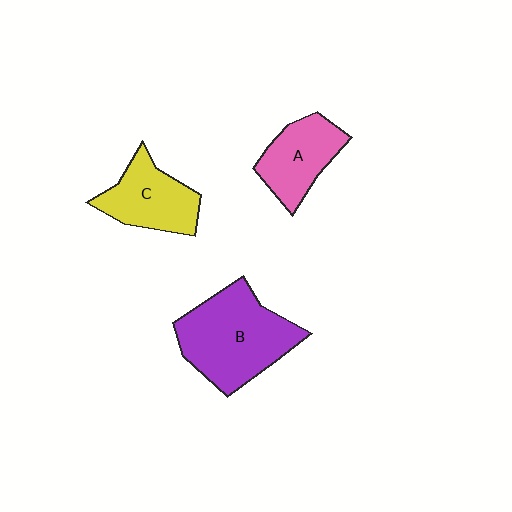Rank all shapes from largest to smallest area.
From largest to smallest: B (purple), C (yellow), A (pink).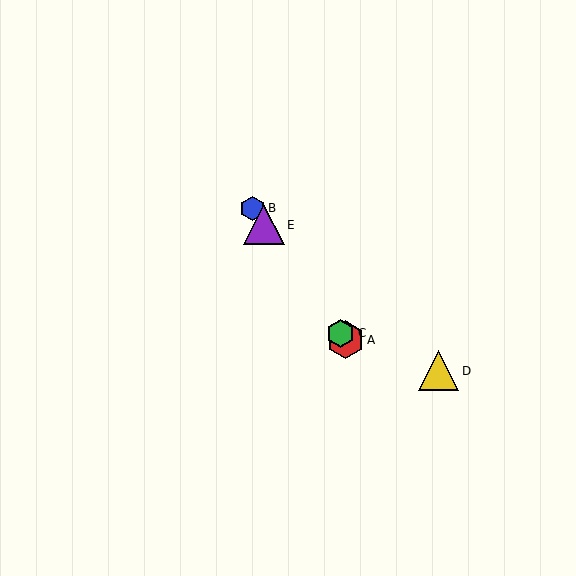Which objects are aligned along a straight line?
Objects A, B, C, E are aligned along a straight line.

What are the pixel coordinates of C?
Object C is at (341, 333).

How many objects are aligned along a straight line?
4 objects (A, B, C, E) are aligned along a straight line.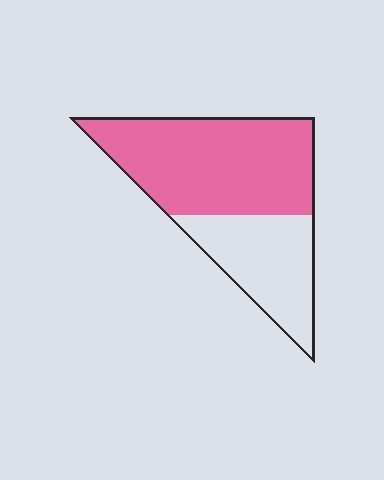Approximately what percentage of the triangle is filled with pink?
Approximately 65%.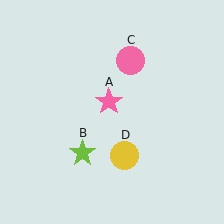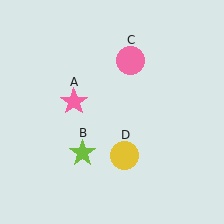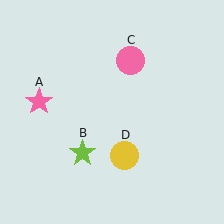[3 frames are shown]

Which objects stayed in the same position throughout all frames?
Lime star (object B) and pink circle (object C) and yellow circle (object D) remained stationary.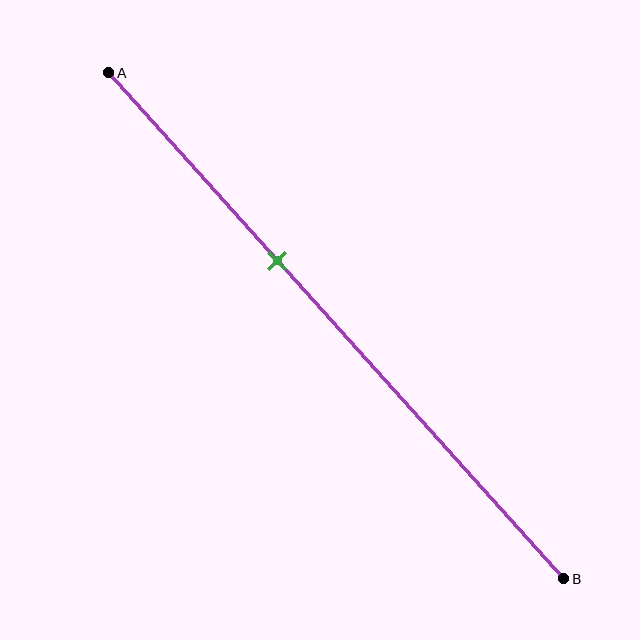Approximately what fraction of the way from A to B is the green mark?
The green mark is approximately 35% of the way from A to B.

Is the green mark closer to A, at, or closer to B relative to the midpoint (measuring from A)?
The green mark is closer to point A than the midpoint of segment AB.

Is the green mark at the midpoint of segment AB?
No, the mark is at about 35% from A, not at the 50% midpoint.